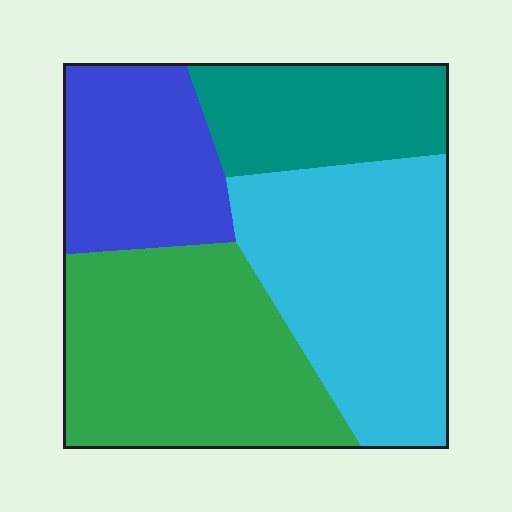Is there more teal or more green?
Green.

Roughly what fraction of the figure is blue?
Blue covers 19% of the figure.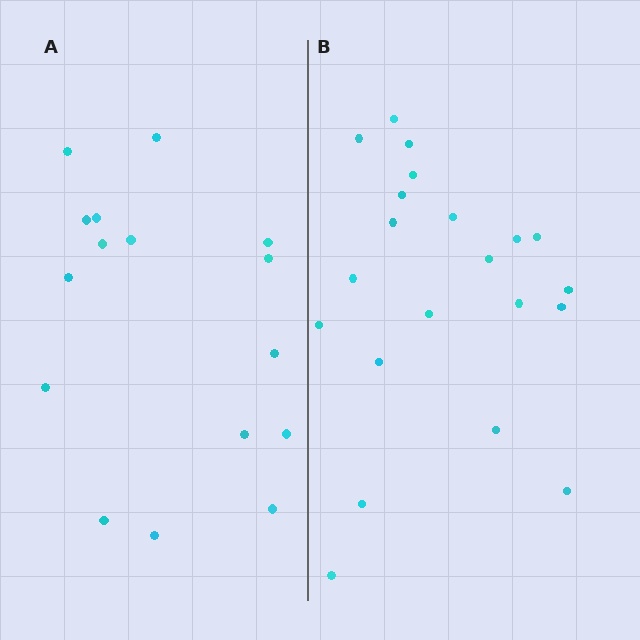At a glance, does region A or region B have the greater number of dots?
Region B (the right region) has more dots.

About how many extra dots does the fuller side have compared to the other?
Region B has about 5 more dots than region A.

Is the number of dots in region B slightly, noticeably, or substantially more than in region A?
Region B has noticeably more, but not dramatically so. The ratio is roughly 1.3 to 1.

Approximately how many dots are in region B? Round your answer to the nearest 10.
About 20 dots. (The exact count is 21, which rounds to 20.)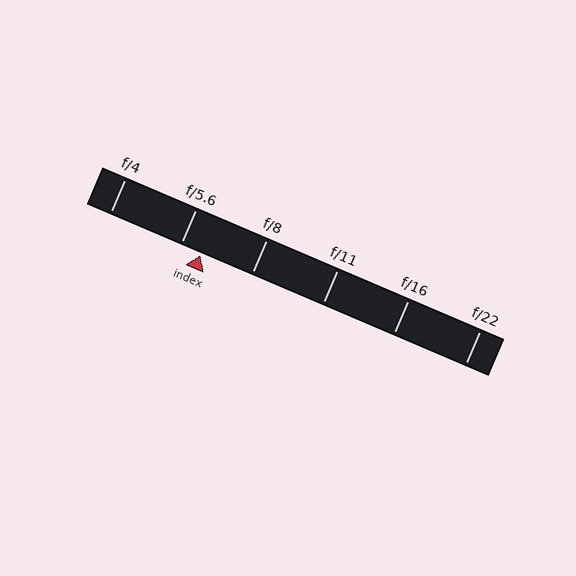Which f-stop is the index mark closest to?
The index mark is closest to f/5.6.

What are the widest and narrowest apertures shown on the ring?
The widest aperture shown is f/4 and the narrowest is f/22.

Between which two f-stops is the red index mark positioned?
The index mark is between f/5.6 and f/8.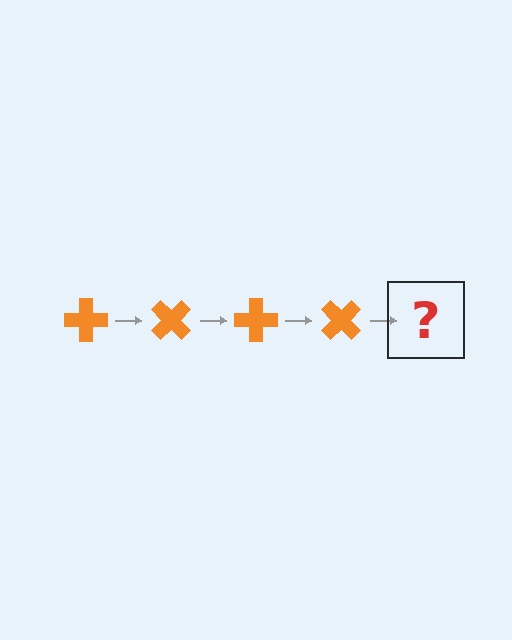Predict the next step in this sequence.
The next step is an orange cross rotated 180 degrees.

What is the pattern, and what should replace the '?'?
The pattern is that the cross rotates 45 degrees each step. The '?' should be an orange cross rotated 180 degrees.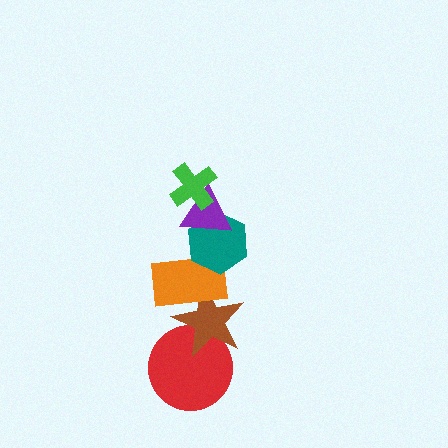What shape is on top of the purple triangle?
The green cross is on top of the purple triangle.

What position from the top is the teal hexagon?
The teal hexagon is 3rd from the top.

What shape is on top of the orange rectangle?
The teal hexagon is on top of the orange rectangle.